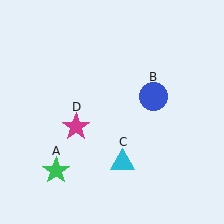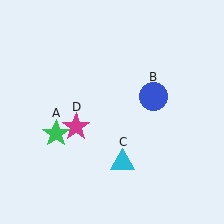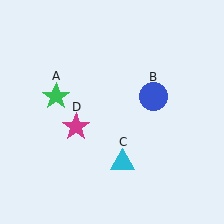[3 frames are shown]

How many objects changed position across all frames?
1 object changed position: green star (object A).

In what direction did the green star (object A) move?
The green star (object A) moved up.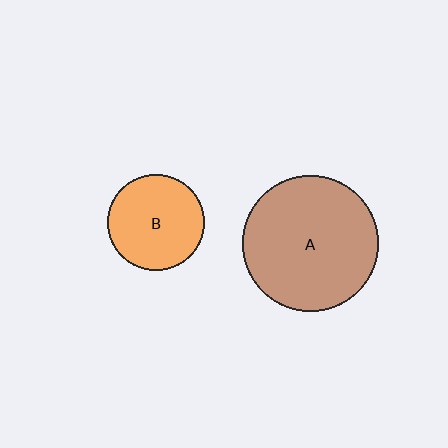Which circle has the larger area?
Circle A (brown).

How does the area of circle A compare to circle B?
Approximately 2.0 times.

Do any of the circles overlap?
No, none of the circles overlap.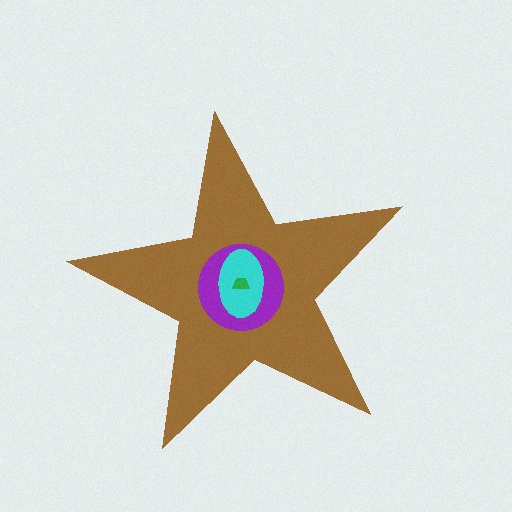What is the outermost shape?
The brown star.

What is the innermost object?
The green trapezoid.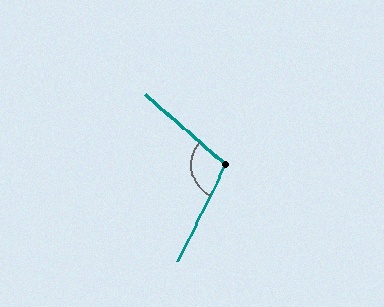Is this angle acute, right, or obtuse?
It is obtuse.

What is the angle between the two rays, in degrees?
Approximately 104 degrees.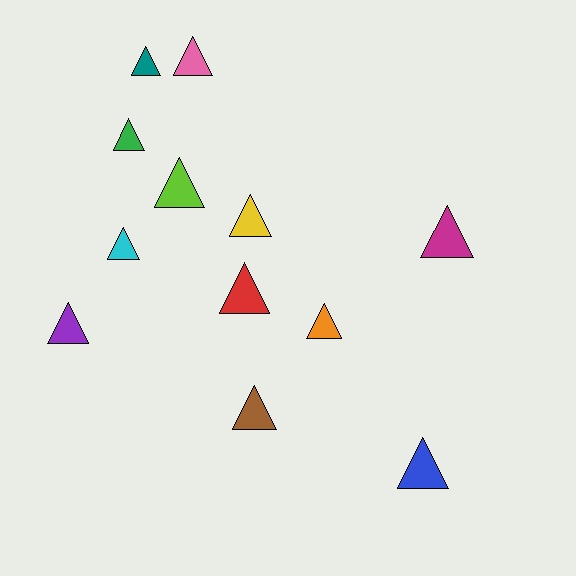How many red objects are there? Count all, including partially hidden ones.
There is 1 red object.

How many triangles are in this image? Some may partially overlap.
There are 12 triangles.